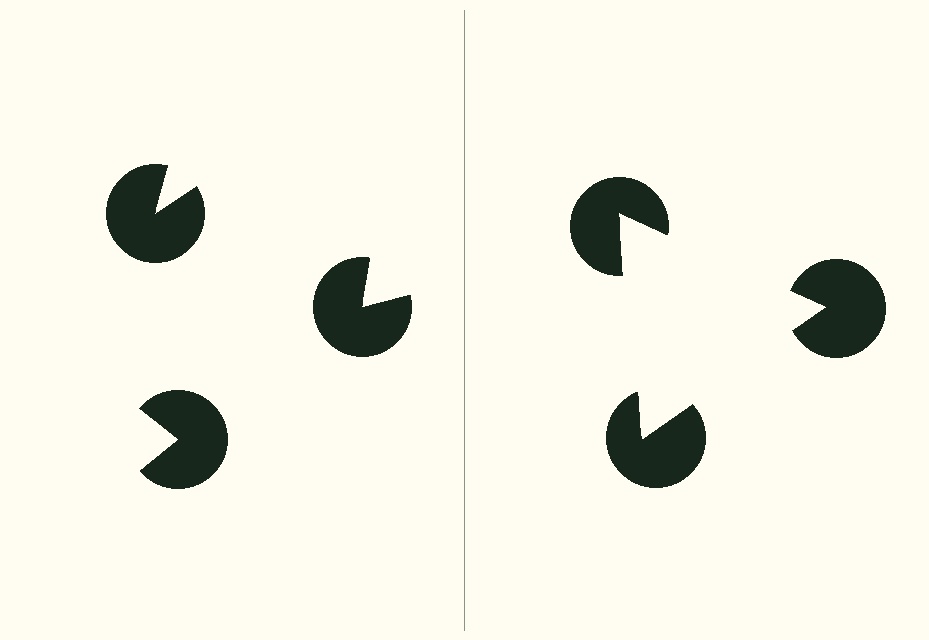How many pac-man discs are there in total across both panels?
6 — 3 on each side.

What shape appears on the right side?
An illusory triangle.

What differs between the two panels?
The pac-man discs are positioned identically on both sides; only the wedge orientations differ. On the right they align to a triangle; on the left they are misaligned.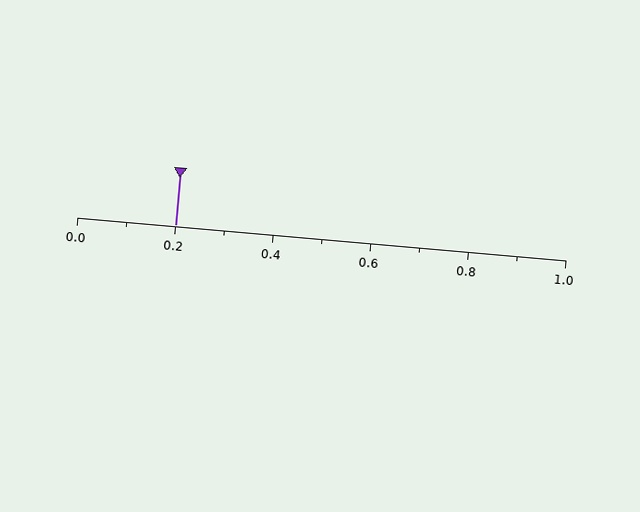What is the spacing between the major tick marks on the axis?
The major ticks are spaced 0.2 apart.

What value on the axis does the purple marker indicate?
The marker indicates approximately 0.2.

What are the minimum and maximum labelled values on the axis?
The axis runs from 0.0 to 1.0.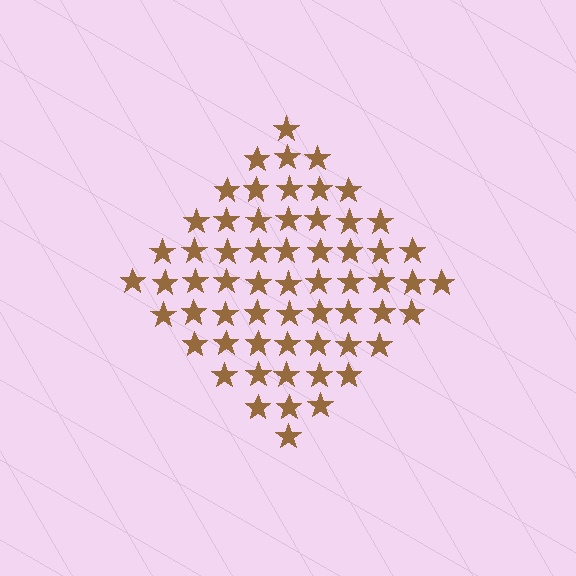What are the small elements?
The small elements are stars.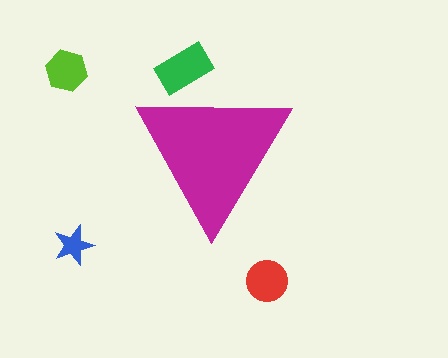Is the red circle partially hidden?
No, the red circle is fully visible.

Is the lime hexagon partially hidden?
No, the lime hexagon is fully visible.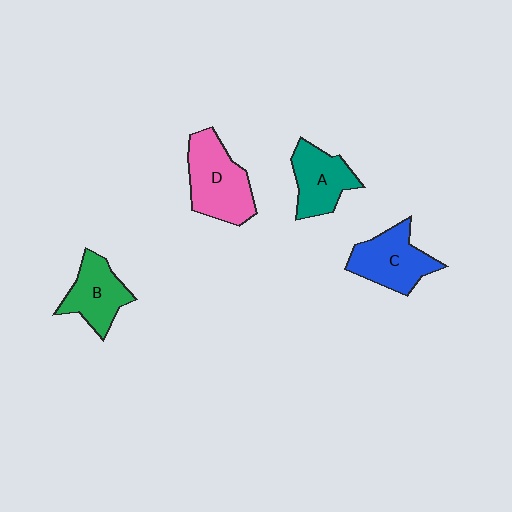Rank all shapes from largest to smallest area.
From largest to smallest: D (pink), C (blue), B (green), A (teal).